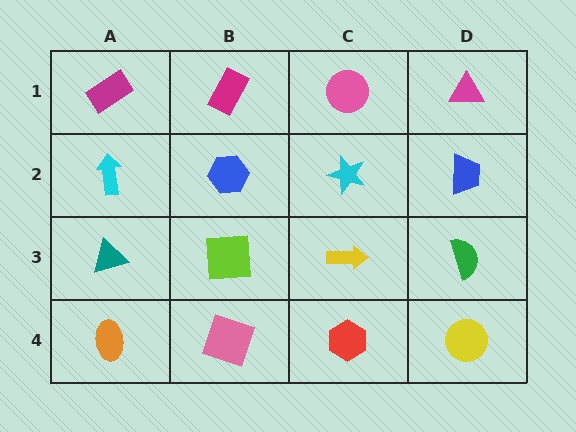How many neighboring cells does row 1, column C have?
3.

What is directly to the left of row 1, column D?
A pink circle.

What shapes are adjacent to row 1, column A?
A cyan arrow (row 2, column A), a magenta rectangle (row 1, column B).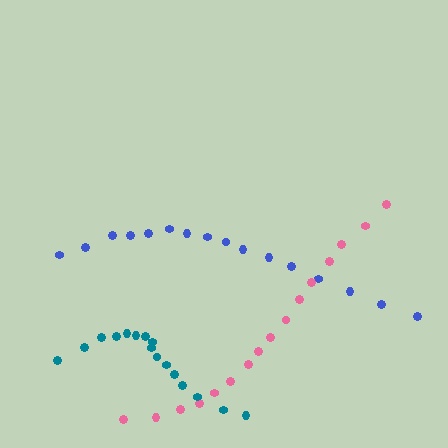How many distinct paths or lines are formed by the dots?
There are 3 distinct paths.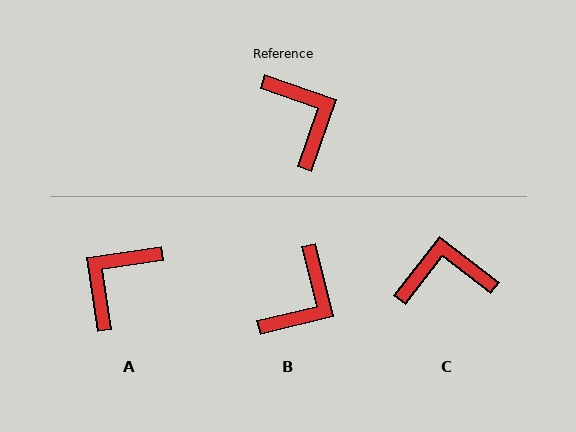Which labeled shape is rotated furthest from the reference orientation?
A, about 118 degrees away.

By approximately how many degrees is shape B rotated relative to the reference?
Approximately 57 degrees clockwise.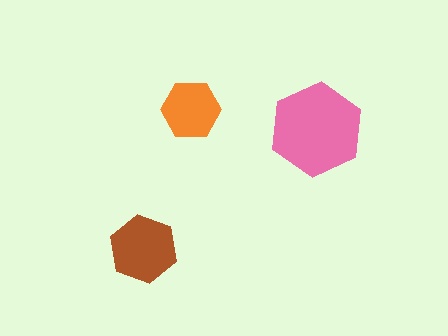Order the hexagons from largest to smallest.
the pink one, the brown one, the orange one.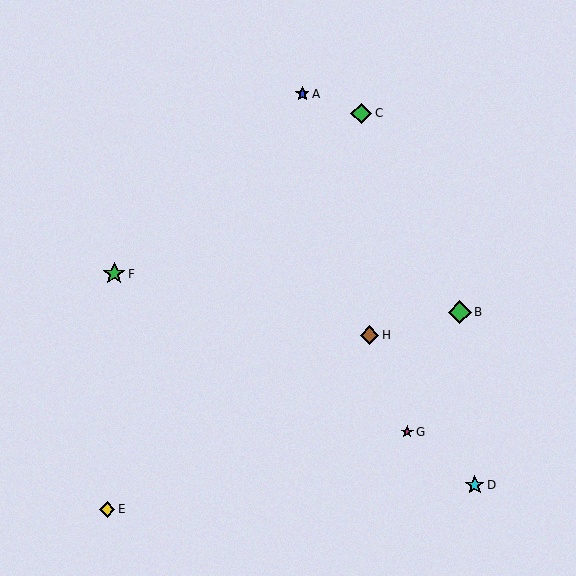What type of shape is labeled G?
Shape G is a magenta star.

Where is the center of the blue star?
The center of the blue star is at (302, 94).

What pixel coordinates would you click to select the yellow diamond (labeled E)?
Click at (107, 509) to select the yellow diamond E.